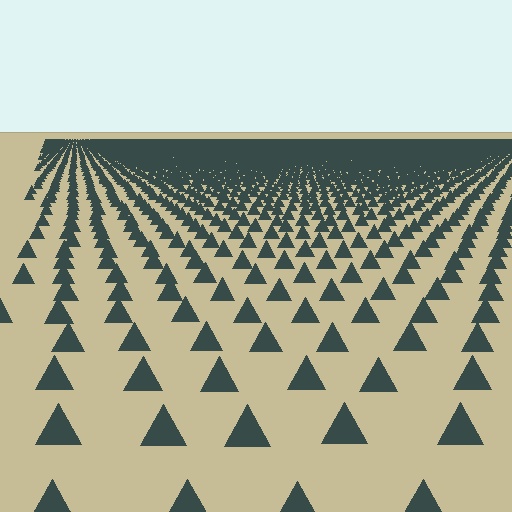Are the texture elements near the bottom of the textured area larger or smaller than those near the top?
Larger. Near the bottom, elements are closer to the viewer and appear at a bigger on-screen size.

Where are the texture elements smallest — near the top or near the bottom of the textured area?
Near the top.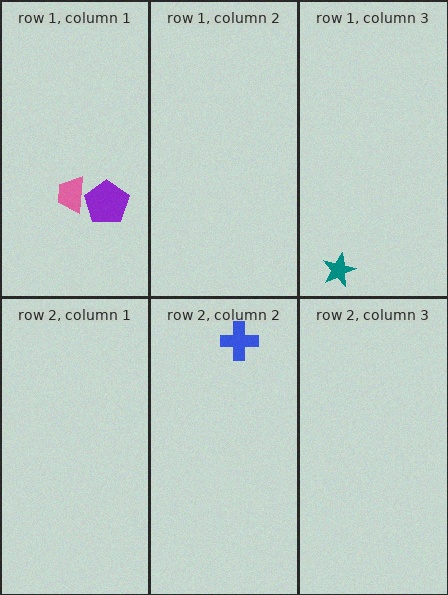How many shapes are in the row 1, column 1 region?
2.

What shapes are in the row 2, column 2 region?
The blue cross.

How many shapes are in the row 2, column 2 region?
1.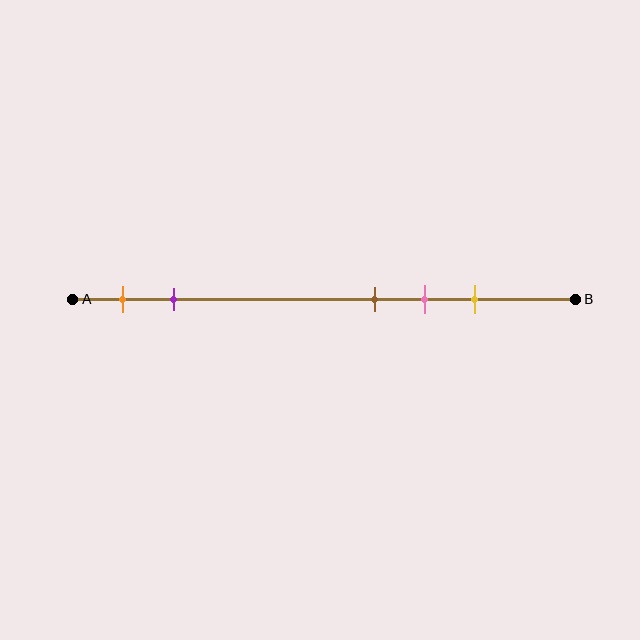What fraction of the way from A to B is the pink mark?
The pink mark is approximately 70% (0.7) of the way from A to B.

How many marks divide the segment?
There are 5 marks dividing the segment.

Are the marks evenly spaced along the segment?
No, the marks are not evenly spaced.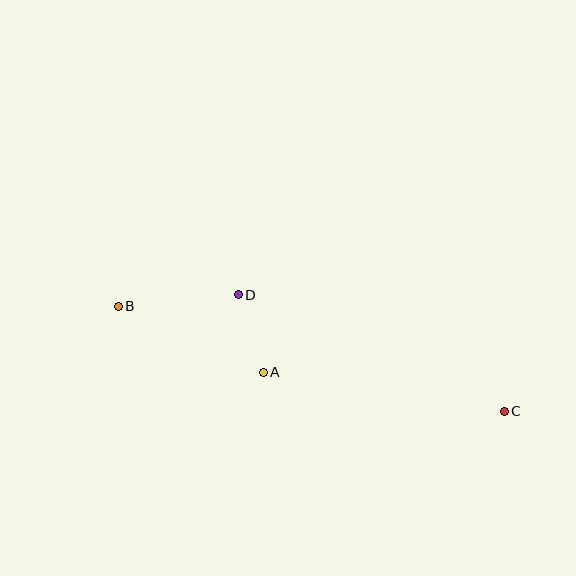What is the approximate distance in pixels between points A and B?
The distance between A and B is approximately 159 pixels.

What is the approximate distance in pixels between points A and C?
The distance between A and C is approximately 244 pixels.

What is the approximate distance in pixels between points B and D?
The distance between B and D is approximately 121 pixels.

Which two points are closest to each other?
Points A and D are closest to each other.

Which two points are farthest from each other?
Points B and C are farthest from each other.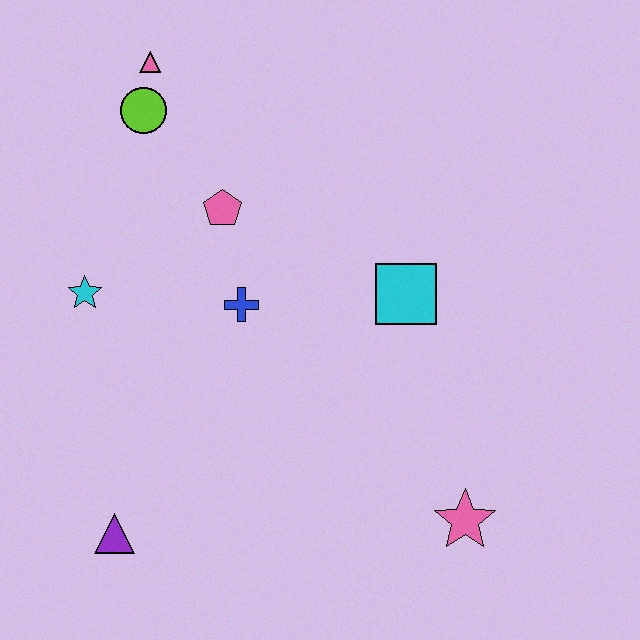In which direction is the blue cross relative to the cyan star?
The blue cross is to the right of the cyan star.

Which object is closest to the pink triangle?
The lime circle is closest to the pink triangle.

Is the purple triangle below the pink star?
Yes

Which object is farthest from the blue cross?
The pink star is farthest from the blue cross.